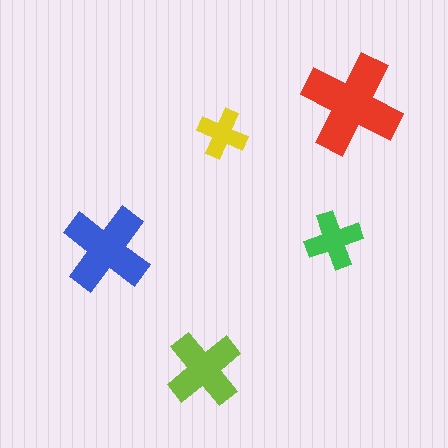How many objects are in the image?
There are 5 objects in the image.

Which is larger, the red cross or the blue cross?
The red one.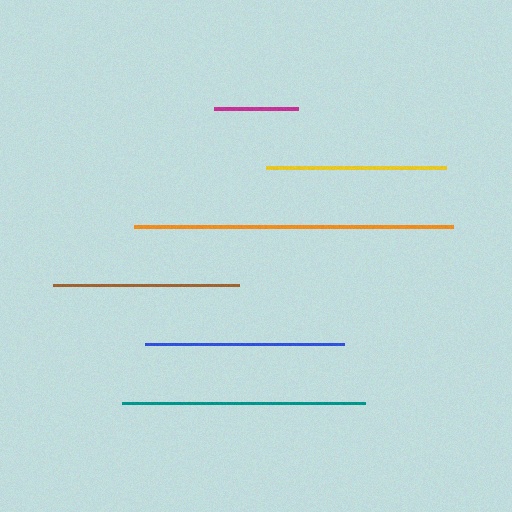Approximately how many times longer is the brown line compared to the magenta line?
The brown line is approximately 2.2 times the length of the magenta line.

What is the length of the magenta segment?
The magenta segment is approximately 85 pixels long.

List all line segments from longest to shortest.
From longest to shortest: orange, teal, blue, brown, yellow, magenta.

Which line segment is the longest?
The orange line is the longest at approximately 319 pixels.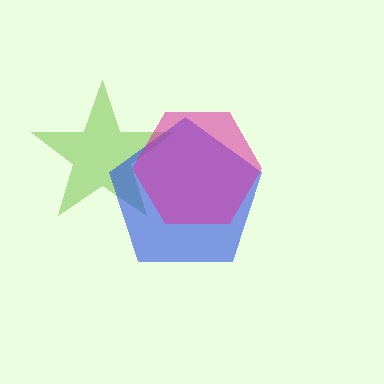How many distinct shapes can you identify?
There are 3 distinct shapes: a lime star, a blue pentagon, a magenta hexagon.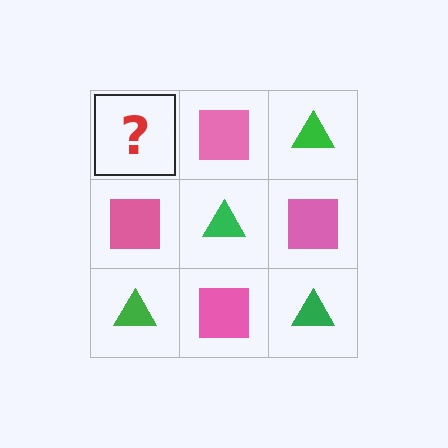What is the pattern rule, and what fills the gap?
The rule is that it alternates green triangle and pink square in a checkerboard pattern. The gap should be filled with a green triangle.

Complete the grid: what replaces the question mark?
The question mark should be replaced with a green triangle.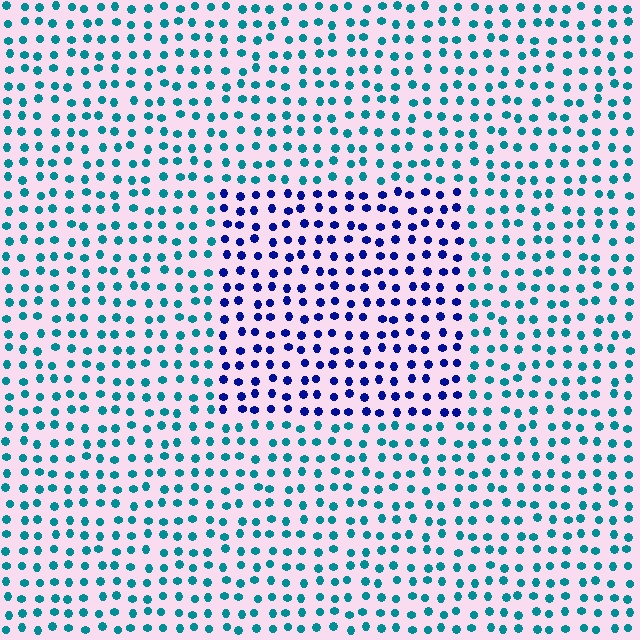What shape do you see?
I see a rectangle.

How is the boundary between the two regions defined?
The boundary is defined purely by a slight shift in hue (about 52 degrees). Spacing, size, and orientation are identical on both sides.